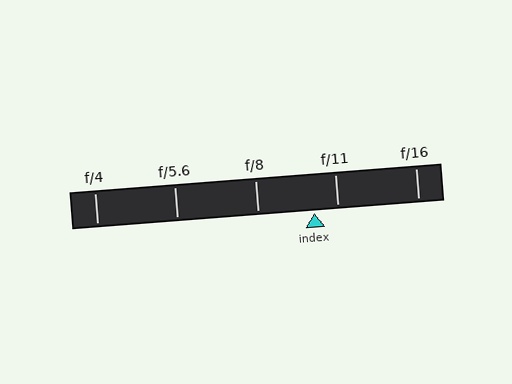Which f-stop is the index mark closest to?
The index mark is closest to f/11.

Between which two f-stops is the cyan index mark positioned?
The index mark is between f/8 and f/11.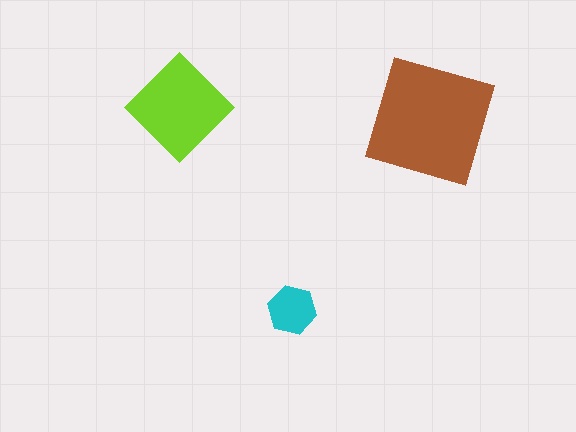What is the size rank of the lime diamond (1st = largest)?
2nd.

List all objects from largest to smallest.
The brown square, the lime diamond, the cyan hexagon.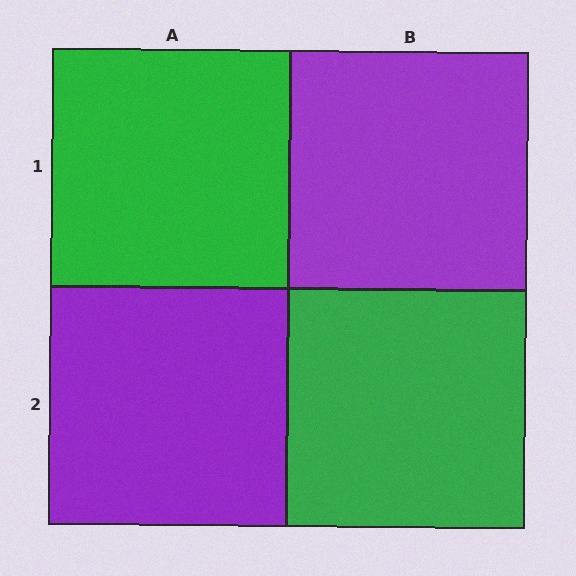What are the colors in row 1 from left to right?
Green, purple.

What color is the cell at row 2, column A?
Purple.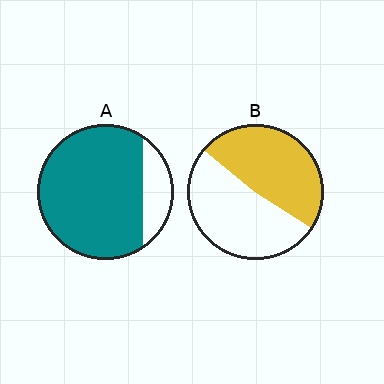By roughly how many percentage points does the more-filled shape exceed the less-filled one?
By roughly 35 percentage points (A over B).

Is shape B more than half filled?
Roughly half.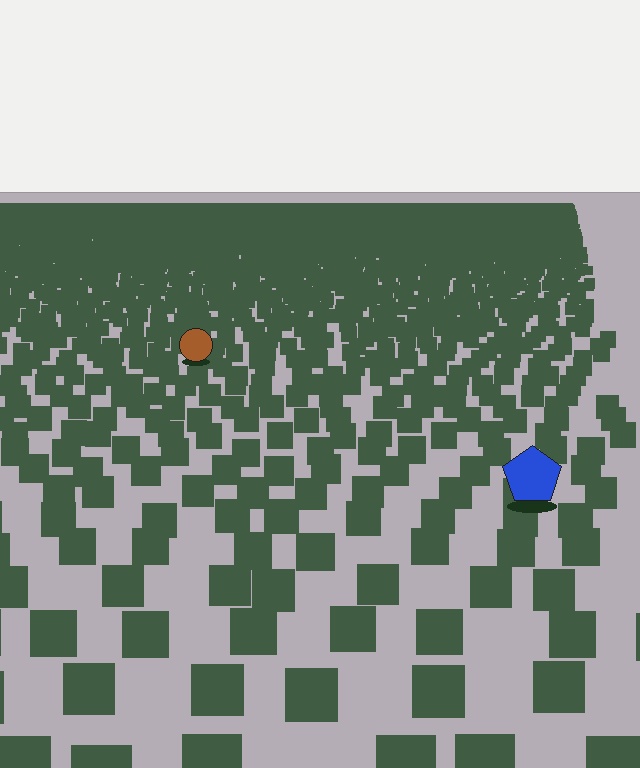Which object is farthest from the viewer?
The brown circle is farthest from the viewer. It appears smaller and the ground texture around it is denser.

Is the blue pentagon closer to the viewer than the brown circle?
Yes. The blue pentagon is closer — you can tell from the texture gradient: the ground texture is coarser near it.